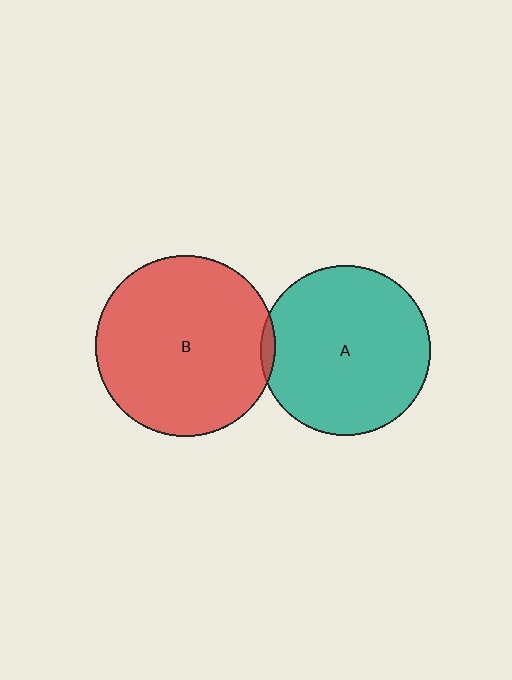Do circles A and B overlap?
Yes.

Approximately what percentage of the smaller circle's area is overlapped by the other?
Approximately 5%.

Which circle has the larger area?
Circle B (red).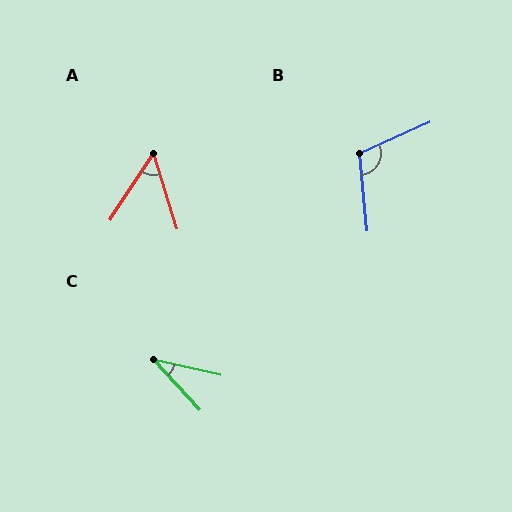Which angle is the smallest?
C, at approximately 34 degrees.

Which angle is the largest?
B, at approximately 108 degrees.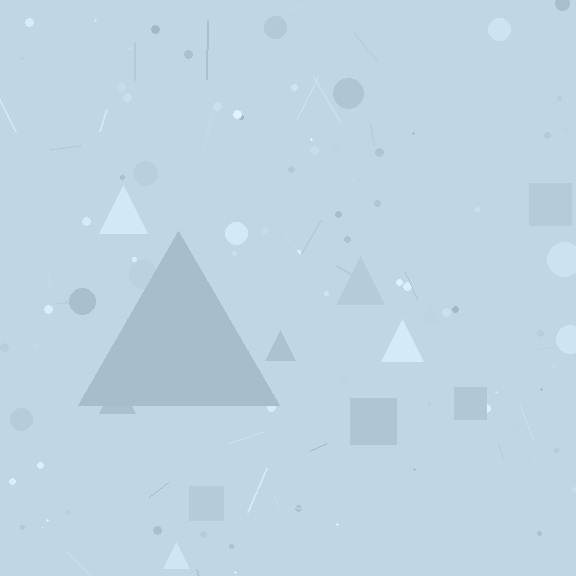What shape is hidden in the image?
A triangle is hidden in the image.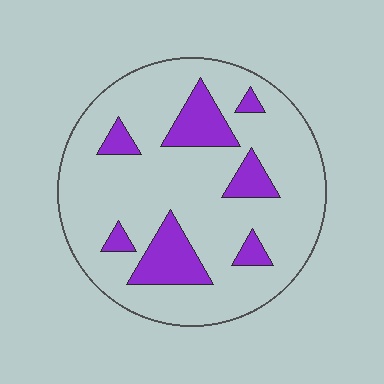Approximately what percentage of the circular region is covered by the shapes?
Approximately 20%.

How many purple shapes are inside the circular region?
7.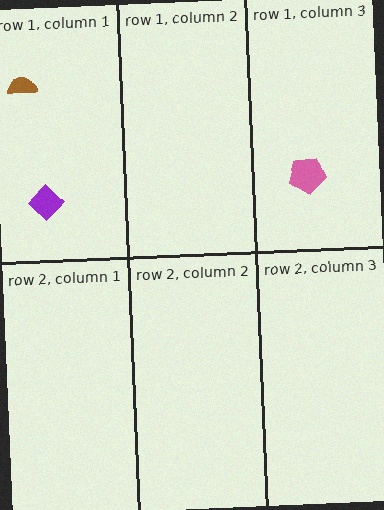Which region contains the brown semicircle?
The row 1, column 1 region.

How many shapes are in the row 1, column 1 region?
2.